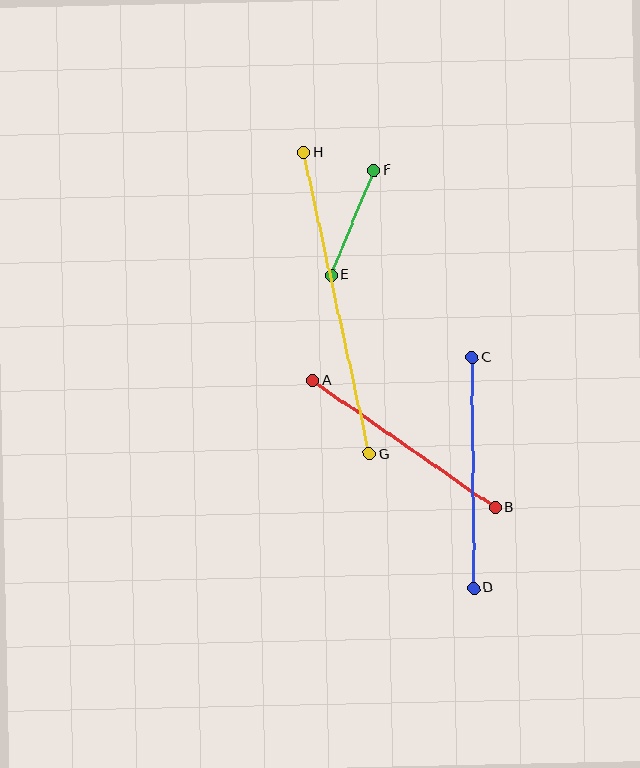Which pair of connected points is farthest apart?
Points G and H are farthest apart.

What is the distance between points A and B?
The distance is approximately 223 pixels.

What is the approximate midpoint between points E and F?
The midpoint is at approximately (352, 223) pixels.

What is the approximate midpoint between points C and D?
The midpoint is at approximately (473, 473) pixels.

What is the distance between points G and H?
The distance is approximately 309 pixels.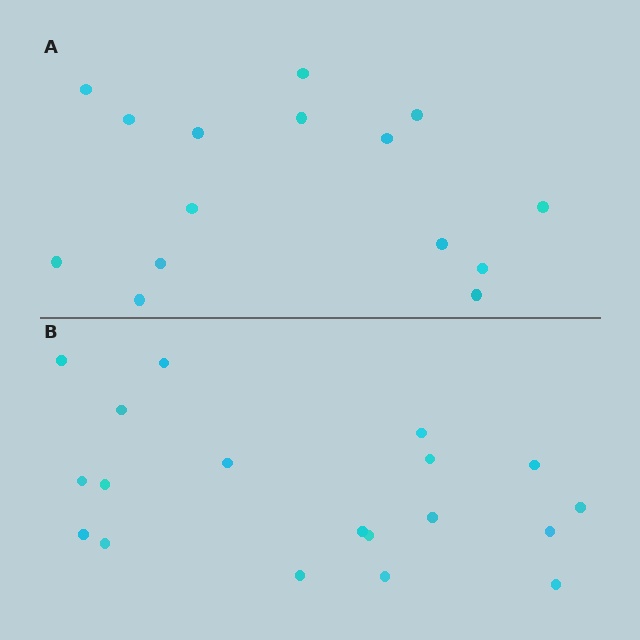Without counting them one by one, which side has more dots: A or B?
Region B (the bottom region) has more dots.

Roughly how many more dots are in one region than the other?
Region B has about 4 more dots than region A.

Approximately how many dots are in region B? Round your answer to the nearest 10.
About 20 dots. (The exact count is 19, which rounds to 20.)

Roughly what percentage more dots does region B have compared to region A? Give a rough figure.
About 25% more.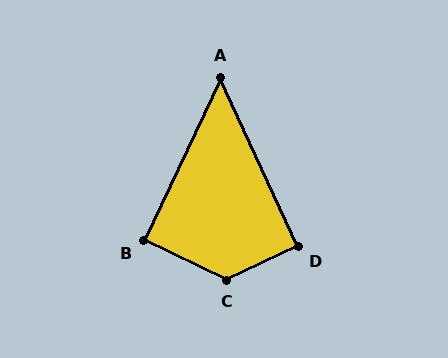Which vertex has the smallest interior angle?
A, at approximately 50 degrees.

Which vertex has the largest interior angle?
C, at approximately 130 degrees.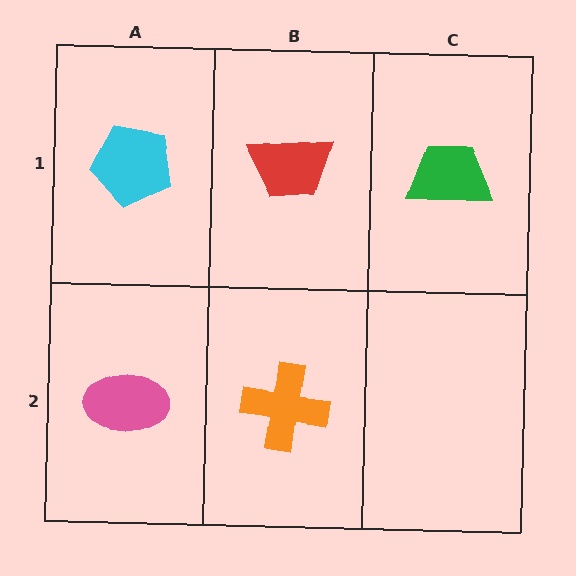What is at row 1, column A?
A cyan pentagon.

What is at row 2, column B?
An orange cross.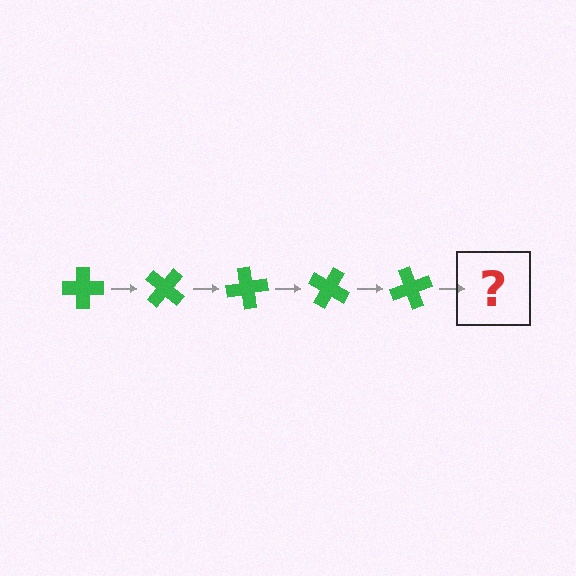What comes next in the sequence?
The next element should be a green cross rotated 200 degrees.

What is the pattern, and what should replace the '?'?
The pattern is that the cross rotates 40 degrees each step. The '?' should be a green cross rotated 200 degrees.